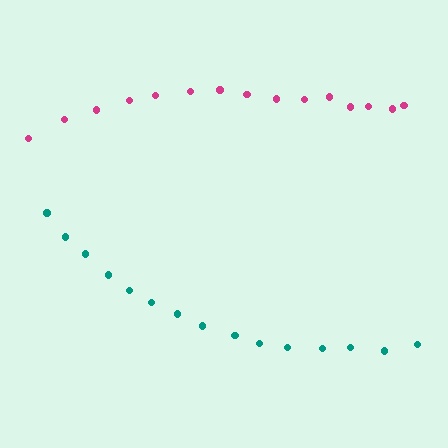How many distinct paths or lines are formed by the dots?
There are 2 distinct paths.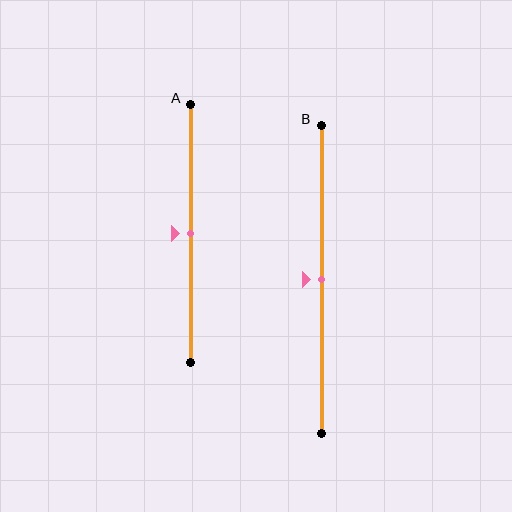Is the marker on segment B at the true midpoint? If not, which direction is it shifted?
Yes, the marker on segment B is at the true midpoint.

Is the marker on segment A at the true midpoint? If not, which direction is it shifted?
Yes, the marker on segment A is at the true midpoint.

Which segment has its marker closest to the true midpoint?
Segment A has its marker closest to the true midpoint.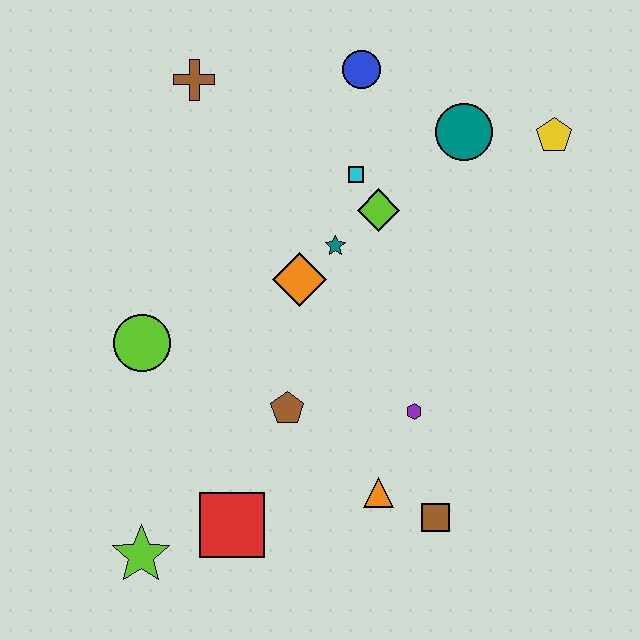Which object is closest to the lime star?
The red square is closest to the lime star.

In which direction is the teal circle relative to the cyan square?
The teal circle is to the right of the cyan square.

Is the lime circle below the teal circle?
Yes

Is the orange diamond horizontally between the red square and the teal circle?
Yes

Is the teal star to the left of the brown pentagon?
No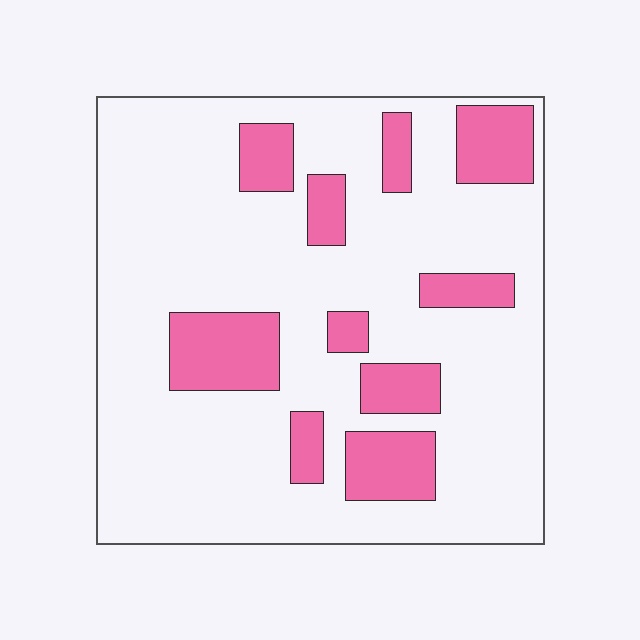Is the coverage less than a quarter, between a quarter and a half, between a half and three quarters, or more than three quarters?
Less than a quarter.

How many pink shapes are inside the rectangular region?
10.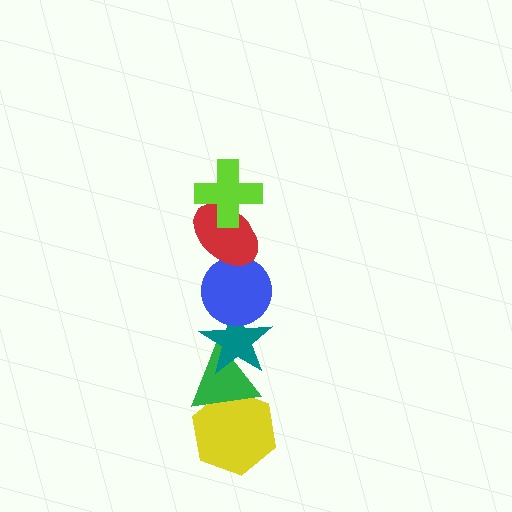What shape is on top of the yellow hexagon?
The green triangle is on top of the yellow hexagon.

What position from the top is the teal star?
The teal star is 4th from the top.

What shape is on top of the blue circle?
The red ellipse is on top of the blue circle.